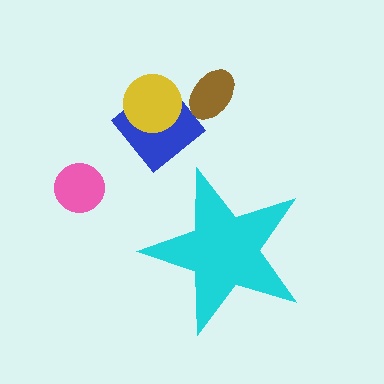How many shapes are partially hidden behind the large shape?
0 shapes are partially hidden.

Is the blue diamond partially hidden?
No, the blue diamond is fully visible.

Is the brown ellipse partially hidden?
No, the brown ellipse is fully visible.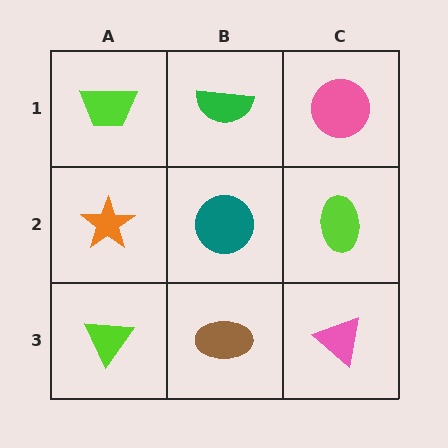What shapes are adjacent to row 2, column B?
A green semicircle (row 1, column B), a brown ellipse (row 3, column B), an orange star (row 2, column A), a lime ellipse (row 2, column C).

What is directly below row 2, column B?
A brown ellipse.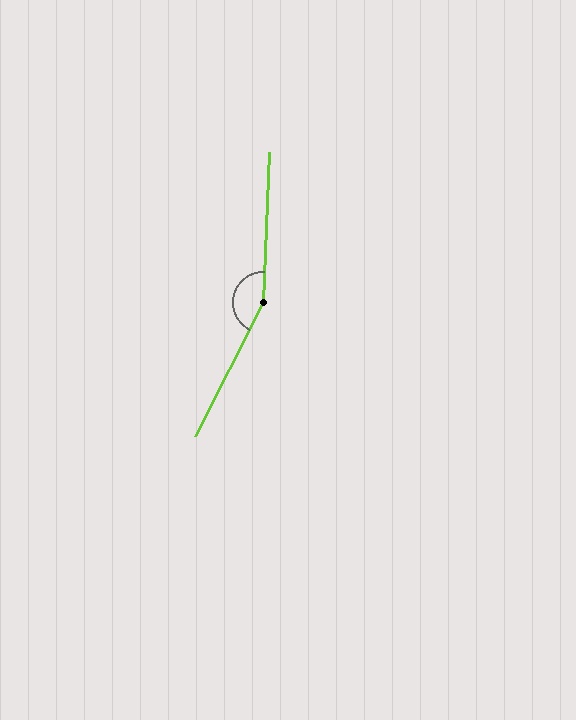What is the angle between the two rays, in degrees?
Approximately 156 degrees.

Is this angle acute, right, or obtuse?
It is obtuse.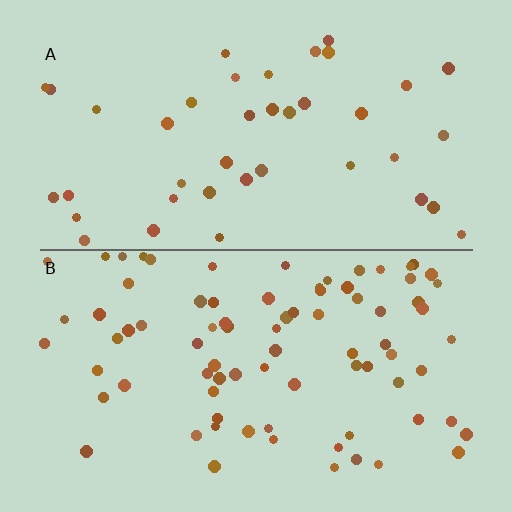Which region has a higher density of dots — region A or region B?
B (the bottom).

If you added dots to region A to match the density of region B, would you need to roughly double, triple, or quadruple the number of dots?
Approximately double.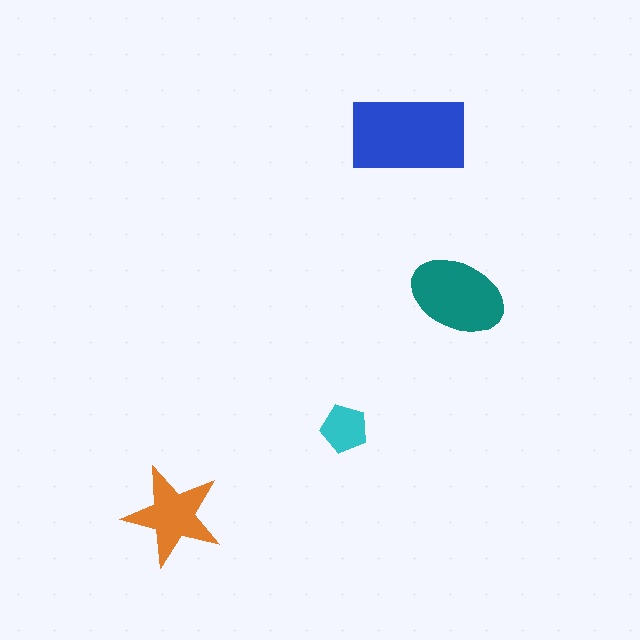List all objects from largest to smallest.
The blue rectangle, the teal ellipse, the orange star, the cyan pentagon.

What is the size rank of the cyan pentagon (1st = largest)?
4th.